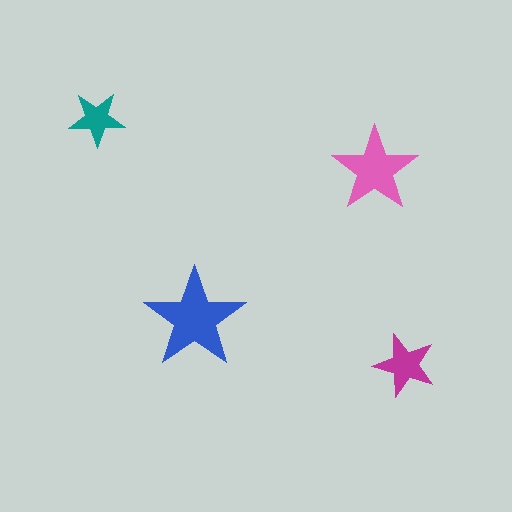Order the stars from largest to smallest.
the blue one, the pink one, the magenta one, the teal one.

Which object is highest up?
The teal star is topmost.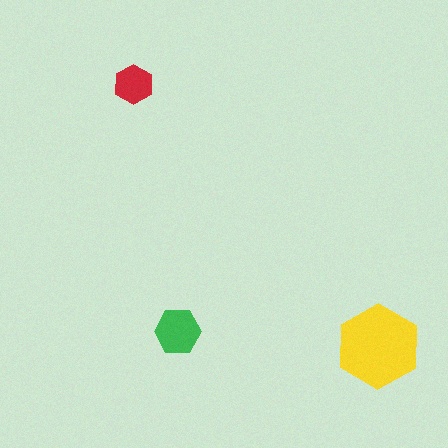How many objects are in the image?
There are 3 objects in the image.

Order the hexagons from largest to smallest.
the yellow one, the green one, the red one.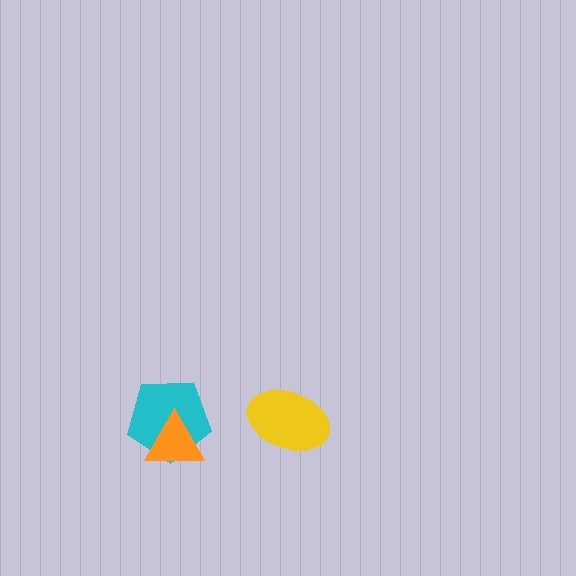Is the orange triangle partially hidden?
No, no other shape covers it.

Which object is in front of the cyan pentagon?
The orange triangle is in front of the cyan pentagon.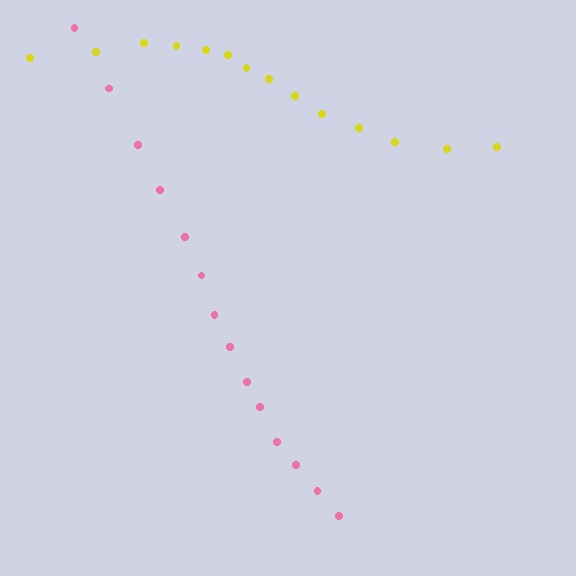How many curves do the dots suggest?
There are 2 distinct paths.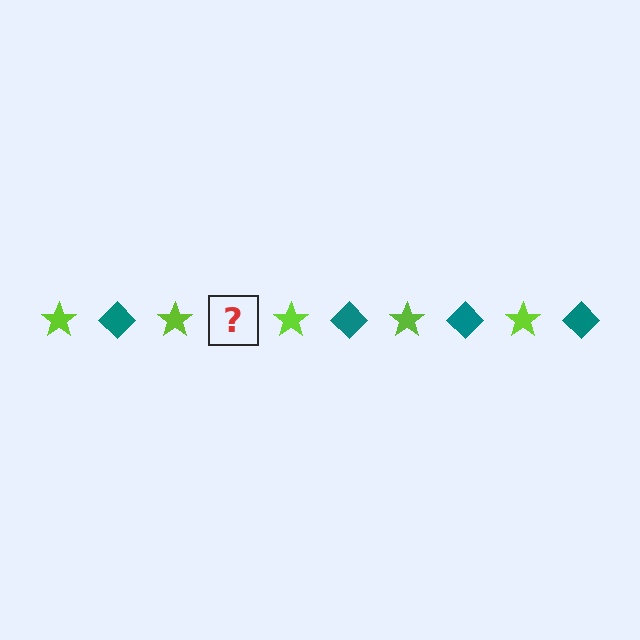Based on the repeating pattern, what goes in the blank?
The blank should be a teal diamond.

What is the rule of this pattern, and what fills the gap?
The rule is that the pattern alternates between lime star and teal diamond. The gap should be filled with a teal diamond.